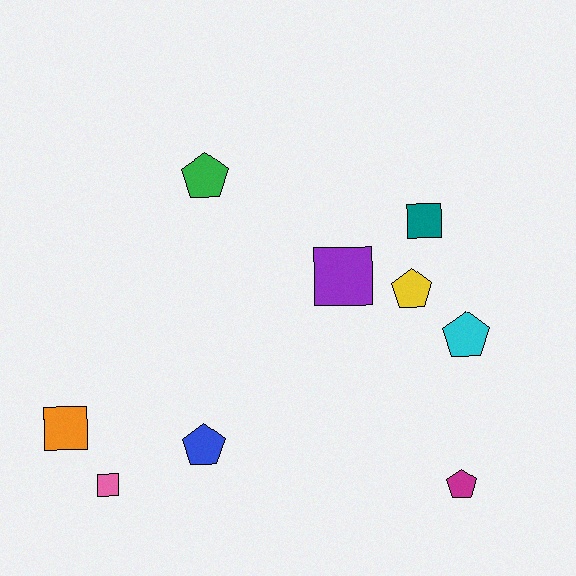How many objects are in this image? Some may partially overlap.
There are 9 objects.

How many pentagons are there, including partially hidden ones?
There are 5 pentagons.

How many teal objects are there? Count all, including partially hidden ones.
There is 1 teal object.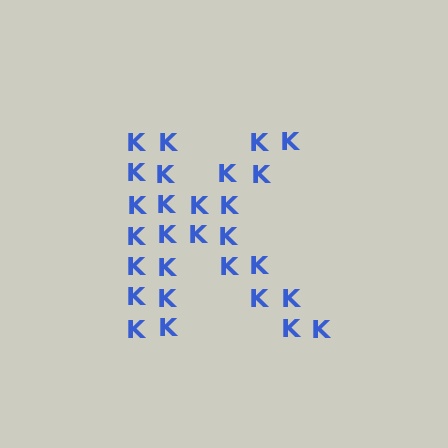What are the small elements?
The small elements are letter K's.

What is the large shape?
The large shape is the letter K.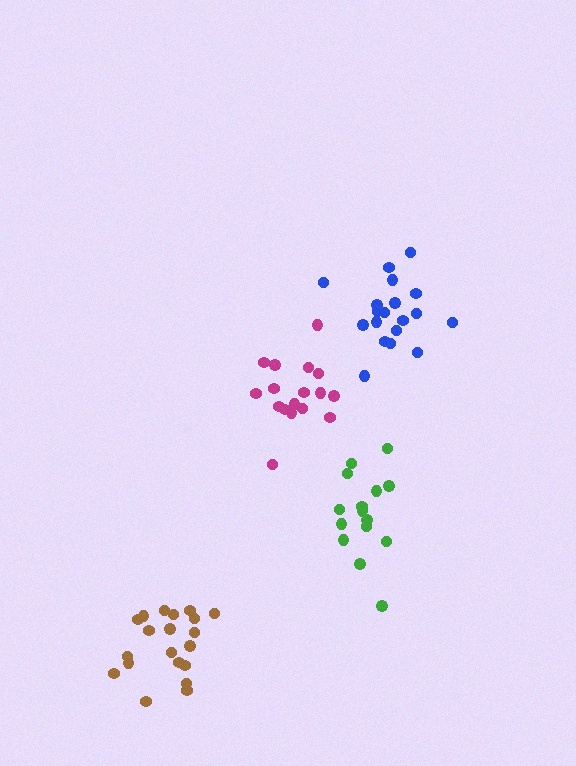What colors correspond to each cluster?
The clusters are colored: brown, blue, magenta, green.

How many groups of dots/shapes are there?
There are 4 groups.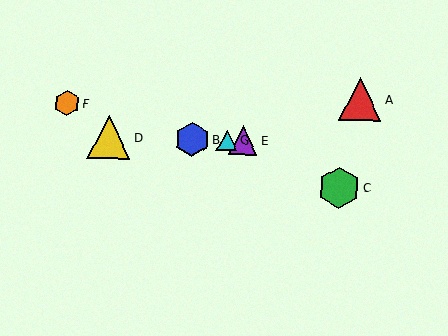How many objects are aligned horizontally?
4 objects (B, D, E, G) are aligned horizontally.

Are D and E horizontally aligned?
Yes, both are at y≈137.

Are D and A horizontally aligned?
No, D is at y≈137 and A is at y≈99.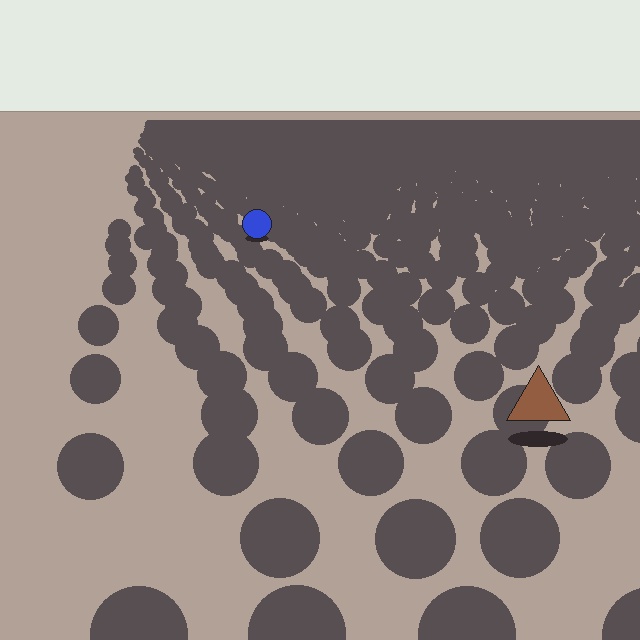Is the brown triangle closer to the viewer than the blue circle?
Yes. The brown triangle is closer — you can tell from the texture gradient: the ground texture is coarser near it.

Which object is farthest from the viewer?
The blue circle is farthest from the viewer. It appears smaller and the ground texture around it is denser.